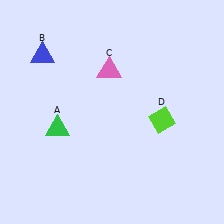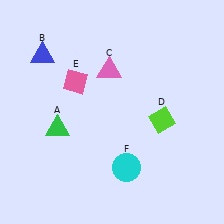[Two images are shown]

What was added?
A pink diamond (E), a cyan circle (F) were added in Image 2.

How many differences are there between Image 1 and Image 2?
There are 2 differences between the two images.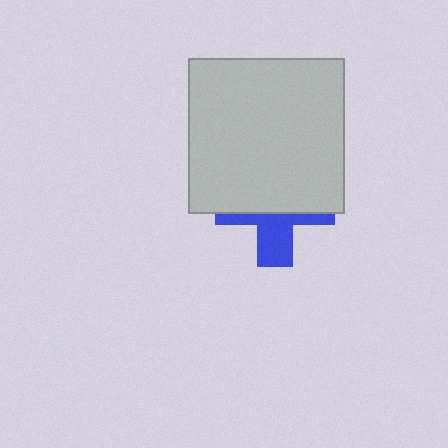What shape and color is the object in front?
The object in front is a light gray square.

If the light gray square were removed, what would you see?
You would see the complete blue cross.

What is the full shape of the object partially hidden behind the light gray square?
The partially hidden object is a blue cross.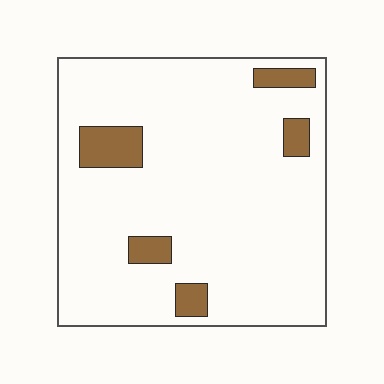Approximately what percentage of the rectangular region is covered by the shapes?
Approximately 10%.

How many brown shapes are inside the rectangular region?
5.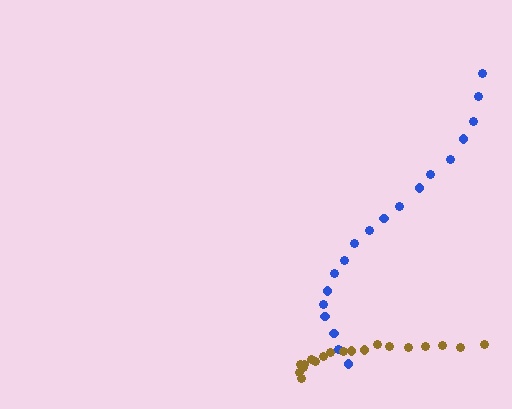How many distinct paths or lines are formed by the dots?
There are 2 distinct paths.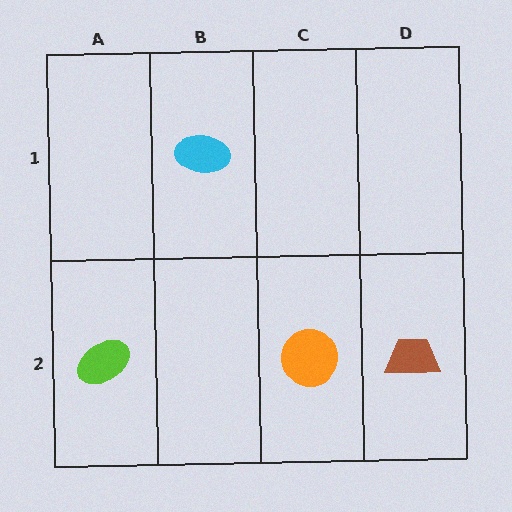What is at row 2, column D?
A brown trapezoid.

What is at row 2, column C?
An orange circle.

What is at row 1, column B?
A cyan ellipse.